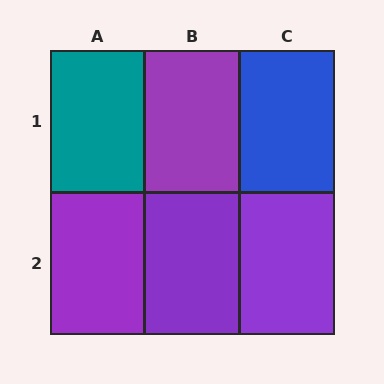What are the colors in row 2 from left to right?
Purple, purple, purple.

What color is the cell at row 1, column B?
Purple.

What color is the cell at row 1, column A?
Teal.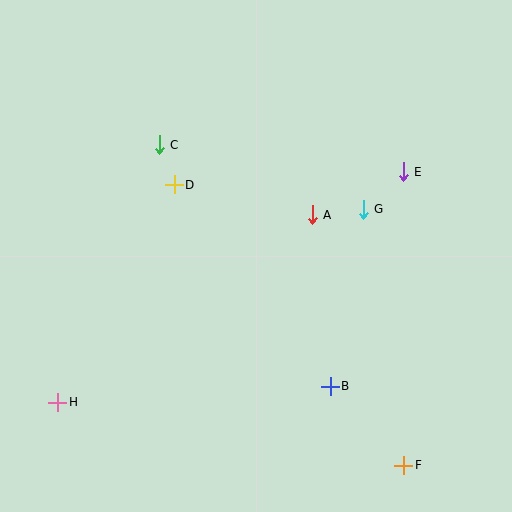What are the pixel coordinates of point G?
Point G is at (363, 209).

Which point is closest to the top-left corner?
Point C is closest to the top-left corner.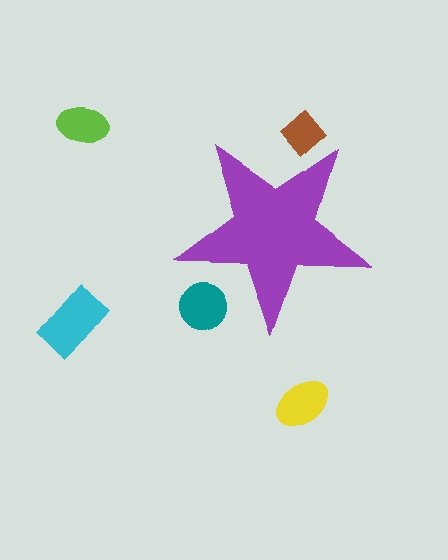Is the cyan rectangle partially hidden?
No, the cyan rectangle is fully visible.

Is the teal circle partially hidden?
Yes, the teal circle is partially hidden behind the purple star.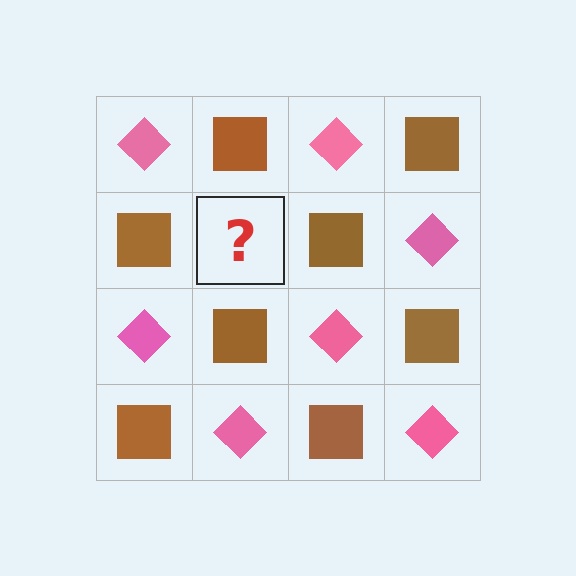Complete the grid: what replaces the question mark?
The question mark should be replaced with a pink diamond.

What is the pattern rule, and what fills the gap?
The rule is that it alternates pink diamond and brown square in a checkerboard pattern. The gap should be filled with a pink diamond.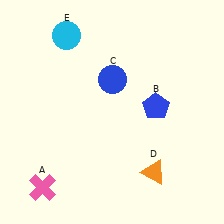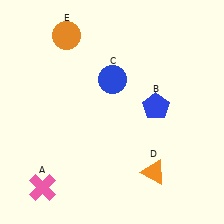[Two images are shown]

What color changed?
The circle (E) changed from cyan in Image 1 to orange in Image 2.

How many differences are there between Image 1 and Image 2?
There is 1 difference between the two images.